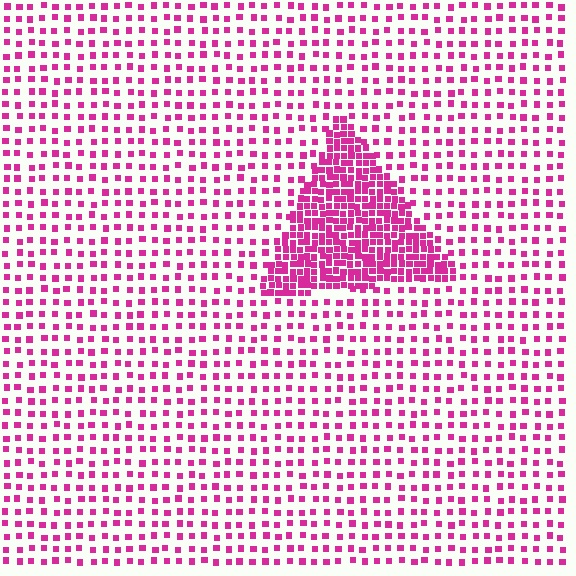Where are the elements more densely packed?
The elements are more densely packed inside the triangle boundary.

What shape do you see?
I see a triangle.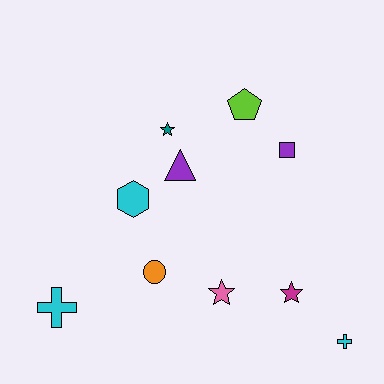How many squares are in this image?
There is 1 square.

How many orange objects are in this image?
There is 1 orange object.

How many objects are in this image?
There are 10 objects.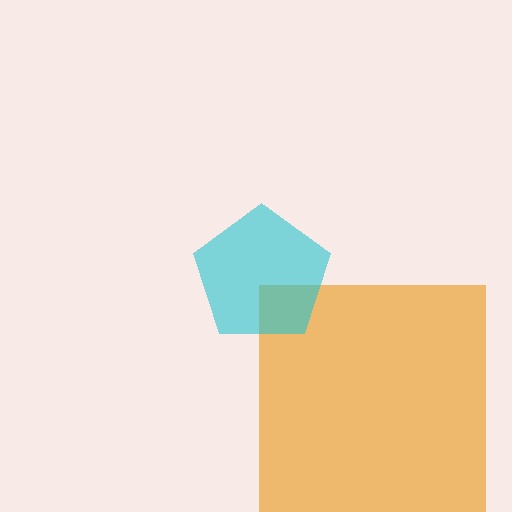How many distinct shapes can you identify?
There are 2 distinct shapes: an orange square, a cyan pentagon.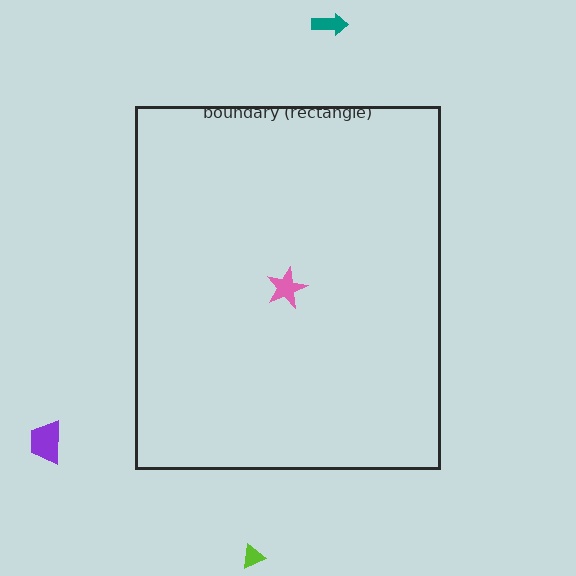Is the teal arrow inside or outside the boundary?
Outside.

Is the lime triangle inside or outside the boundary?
Outside.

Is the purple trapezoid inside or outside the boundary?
Outside.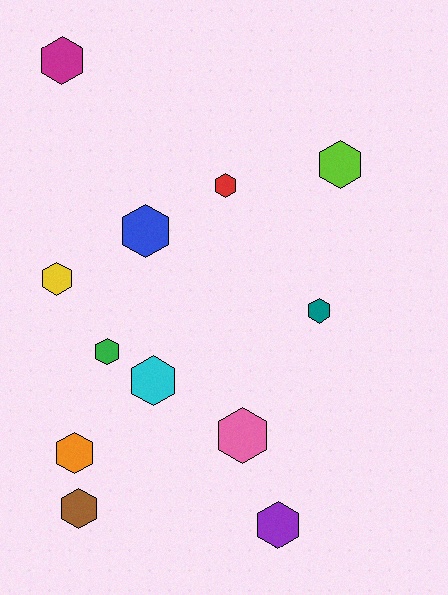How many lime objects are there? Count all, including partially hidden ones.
There is 1 lime object.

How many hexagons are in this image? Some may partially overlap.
There are 12 hexagons.